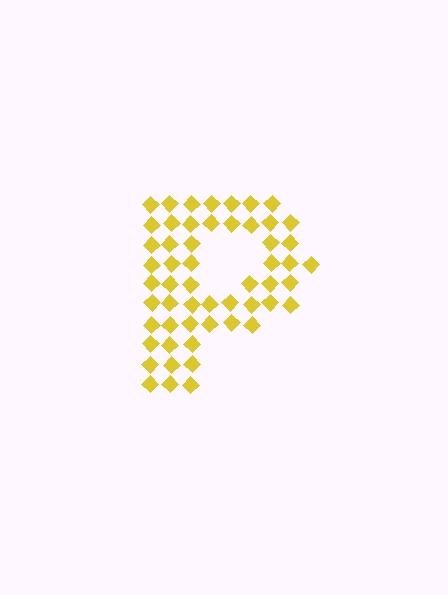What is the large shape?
The large shape is the letter P.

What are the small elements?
The small elements are diamonds.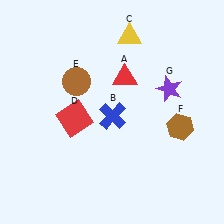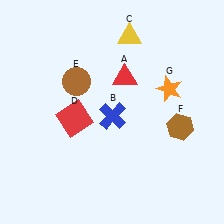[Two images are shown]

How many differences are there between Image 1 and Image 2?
There is 1 difference between the two images.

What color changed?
The star (G) changed from purple in Image 1 to orange in Image 2.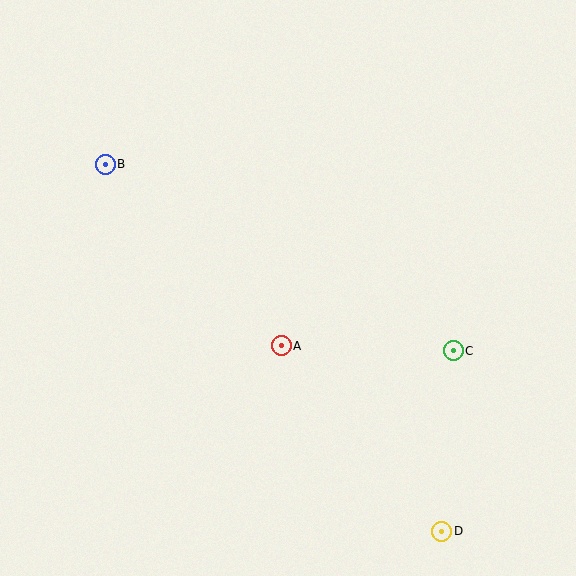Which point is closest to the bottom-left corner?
Point A is closest to the bottom-left corner.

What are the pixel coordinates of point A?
Point A is at (281, 346).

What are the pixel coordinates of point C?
Point C is at (453, 351).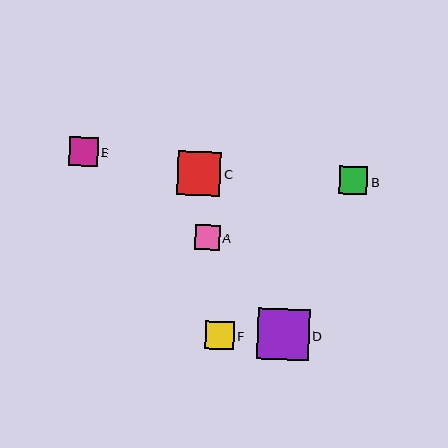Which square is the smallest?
Square A is the smallest with a size of approximately 25 pixels.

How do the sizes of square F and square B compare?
Square F and square B are approximately the same size.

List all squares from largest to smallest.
From largest to smallest: D, C, F, E, B, A.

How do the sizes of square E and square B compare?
Square E and square B are approximately the same size.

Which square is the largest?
Square D is the largest with a size of approximately 51 pixels.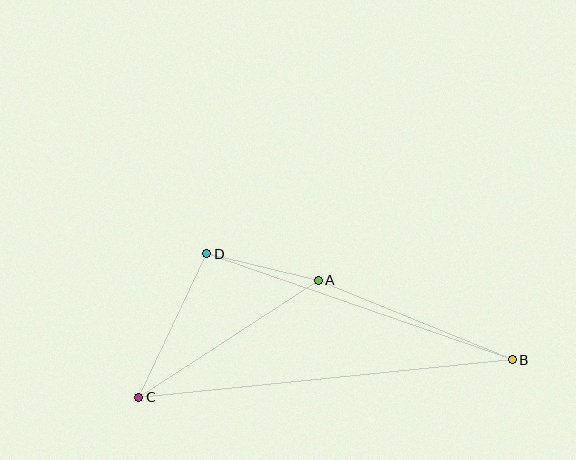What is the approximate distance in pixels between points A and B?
The distance between A and B is approximately 210 pixels.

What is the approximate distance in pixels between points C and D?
The distance between C and D is approximately 159 pixels.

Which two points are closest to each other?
Points A and D are closest to each other.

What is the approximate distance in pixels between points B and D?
The distance between B and D is approximately 323 pixels.